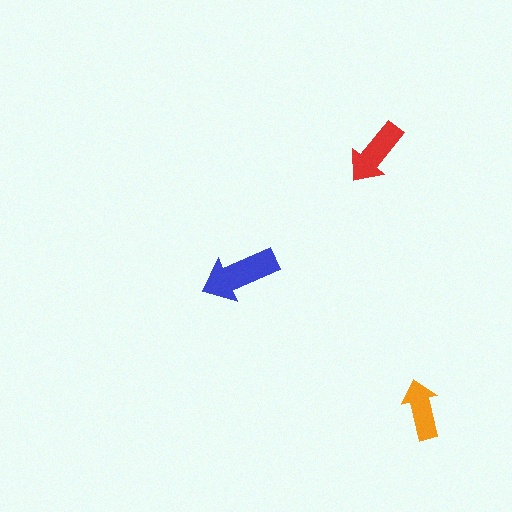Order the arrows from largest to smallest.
the blue one, the red one, the orange one.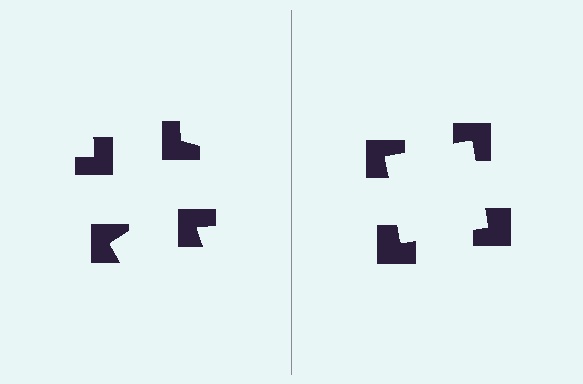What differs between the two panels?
The notched squares are positioned identically on both sides; only the wedge orientations differ. On the right they align to a square; on the left they are misaligned.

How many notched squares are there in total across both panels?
8 — 4 on each side.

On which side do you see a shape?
An illusory square appears on the right side. On the left side the wedge cuts are rotated, so no coherent shape forms.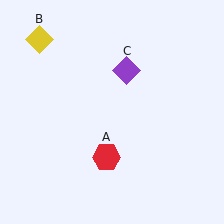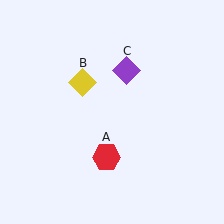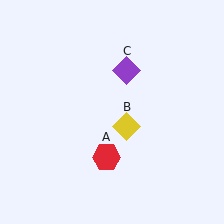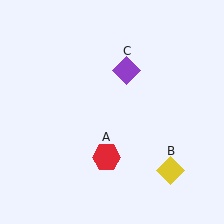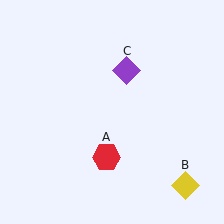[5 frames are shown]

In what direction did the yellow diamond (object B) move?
The yellow diamond (object B) moved down and to the right.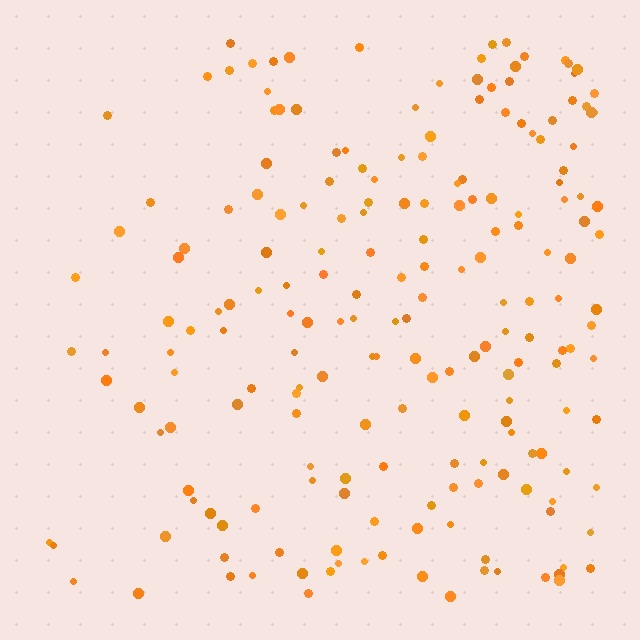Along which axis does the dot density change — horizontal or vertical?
Horizontal.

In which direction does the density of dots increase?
From left to right, with the right side densest.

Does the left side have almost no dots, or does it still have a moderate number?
Still a moderate number, just noticeably fewer than the right.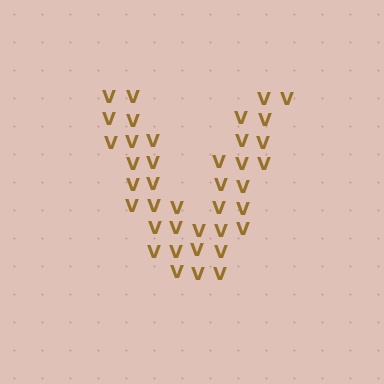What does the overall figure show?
The overall figure shows the letter V.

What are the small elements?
The small elements are letter V's.